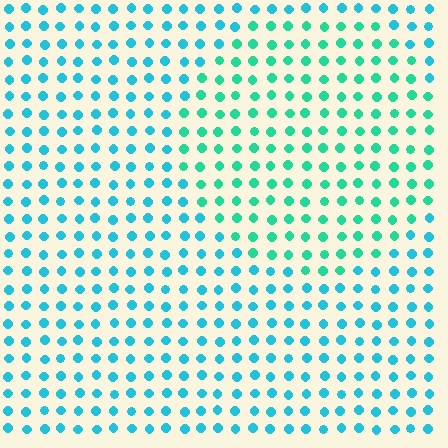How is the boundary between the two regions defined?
The boundary is defined purely by a slight shift in hue (about 30 degrees). Spacing, size, and orientation are identical on both sides.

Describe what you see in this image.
The image is filled with small cyan elements in a uniform arrangement. A circle-shaped region is visible where the elements are tinted to a slightly different hue, forming a subtle color boundary.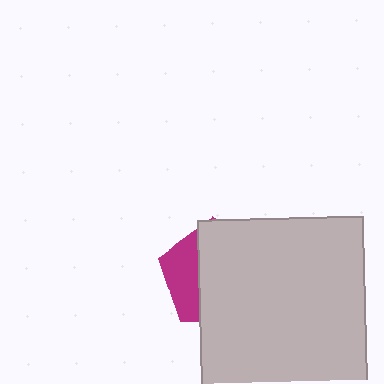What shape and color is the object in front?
The object in front is a light gray rectangle.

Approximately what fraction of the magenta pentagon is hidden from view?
Roughly 69% of the magenta pentagon is hidden behind the light gray rectangle.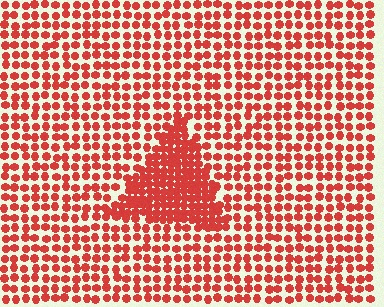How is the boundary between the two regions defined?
The boundary is defined by a change in element density (approximately 2.1x ratio). All elements are the same color, size, and shape.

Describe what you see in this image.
The image contains small red elements arranged at two different densities. A triangle-shaped region is visible where the elements are more densely packed than the surrounding area.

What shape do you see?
I see a triangle.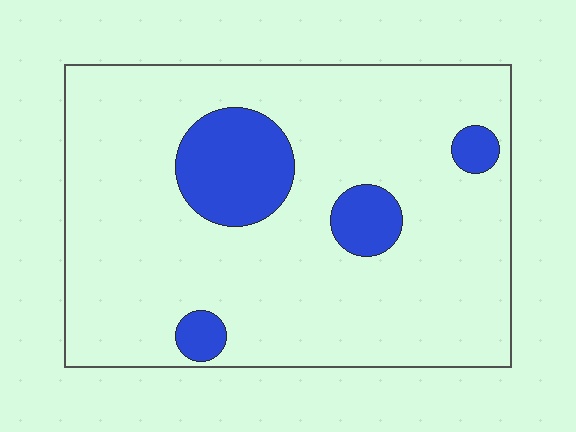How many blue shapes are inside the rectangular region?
4.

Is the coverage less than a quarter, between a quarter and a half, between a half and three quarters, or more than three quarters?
Less than a quarter.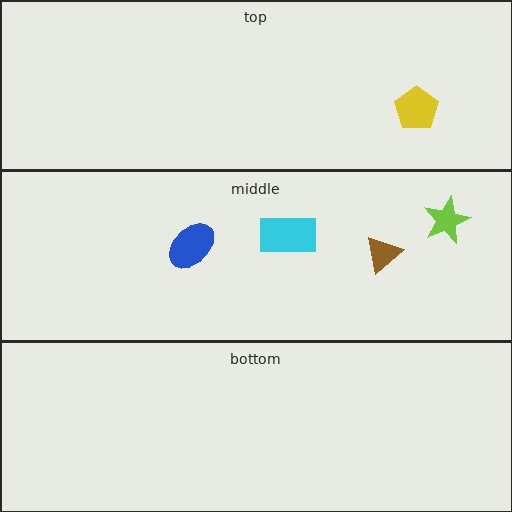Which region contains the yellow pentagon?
The top region.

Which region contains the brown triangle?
The middle region.